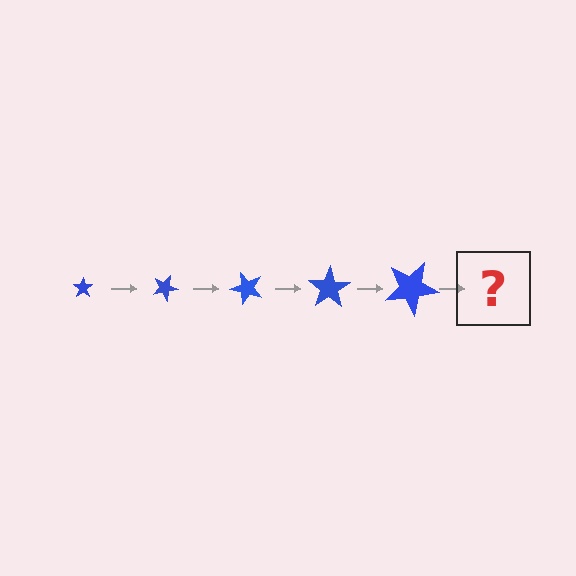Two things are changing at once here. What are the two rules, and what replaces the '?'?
The two rules are that the star grows larger each step and it rotates 25 degrees each step. The '?' should be a star, larger than the previous one and rotated 125 degrees from the start.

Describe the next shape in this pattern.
It should be a star, larger than the previous one and rotated 125 degrees from the start.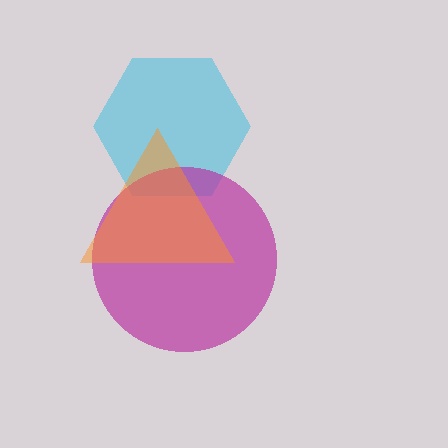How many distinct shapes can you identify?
There are 3 distinct shapes: a cyan hexagon, a magenta circle, an orange triangle.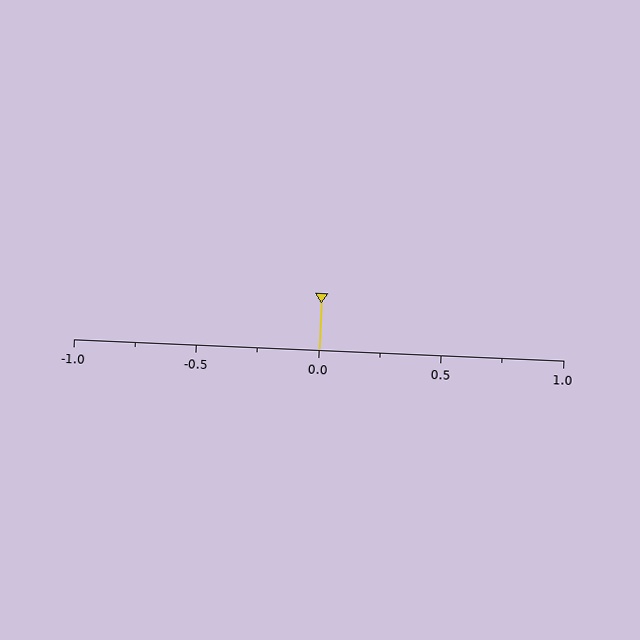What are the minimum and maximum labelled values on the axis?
The axis runs from -1.0 to 1.0.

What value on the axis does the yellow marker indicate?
The marker indicates approximately 0.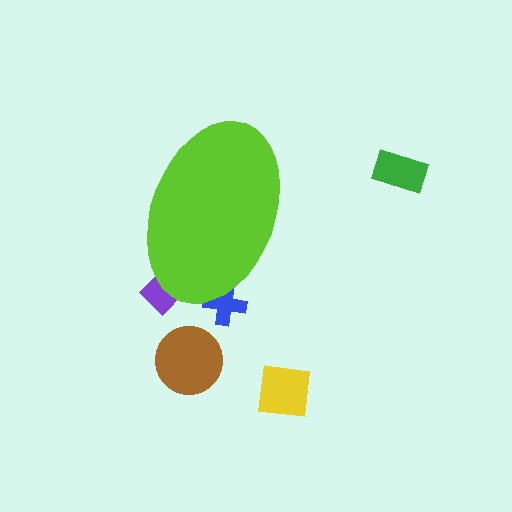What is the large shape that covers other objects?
A lime ellipse.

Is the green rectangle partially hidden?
No, the green rectangle is fully visible.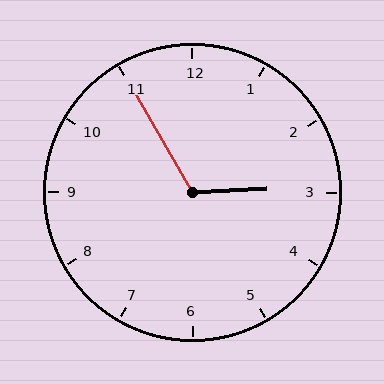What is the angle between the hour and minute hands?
Approximately 118 degrees.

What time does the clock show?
2:55.